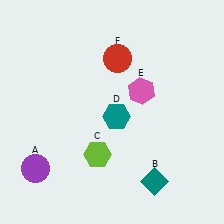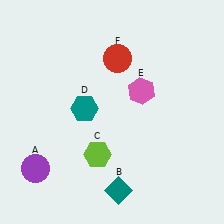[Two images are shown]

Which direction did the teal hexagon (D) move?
The teal hexagon (D) moved left.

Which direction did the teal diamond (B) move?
The teal diamond (B) moved left.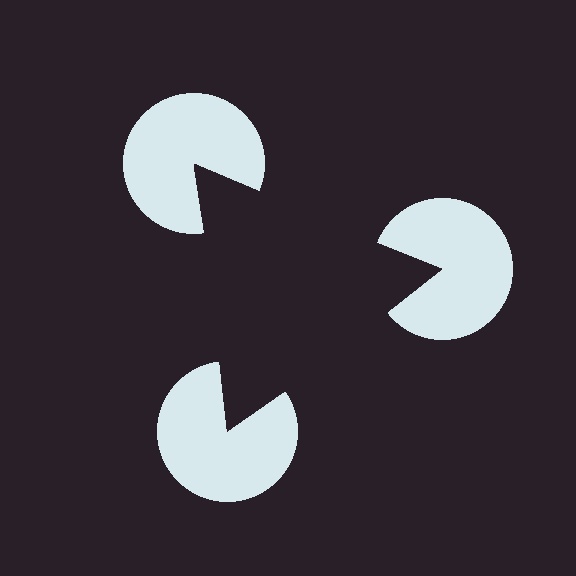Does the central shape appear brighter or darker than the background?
It typically appears slightly darker than the background, even though no actual brightness change is drawn.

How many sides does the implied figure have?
3 sides.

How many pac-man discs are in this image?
There are 3 — one at each vertex of the illusory triangle.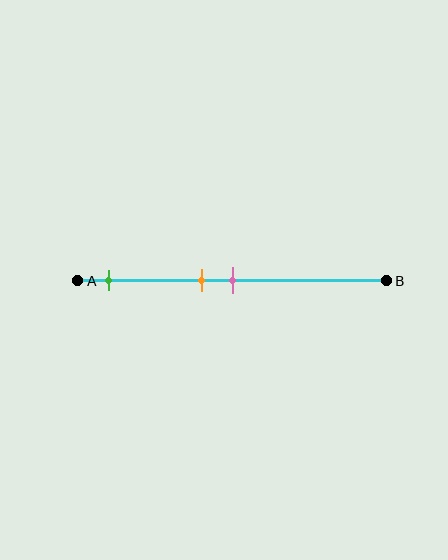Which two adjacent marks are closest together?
The orange and pink marks are the closest adjacent pair.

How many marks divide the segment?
There are 3 marks dividing the segment.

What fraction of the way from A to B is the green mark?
The green mark is approximately 10% (0.1) of the way from A to B.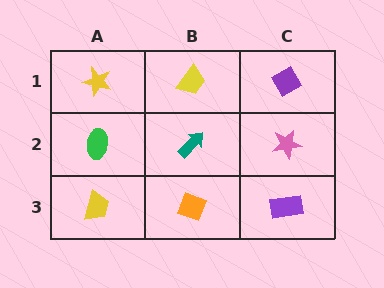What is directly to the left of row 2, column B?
A green ellipse.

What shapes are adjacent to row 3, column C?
A pink star (row 2, column C), an orange diamond (row 3, column B).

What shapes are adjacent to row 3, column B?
A teal arrow (row 2, column B), a yellow trapezoid (row 3, column A), a purple rectangle (row 3, column C).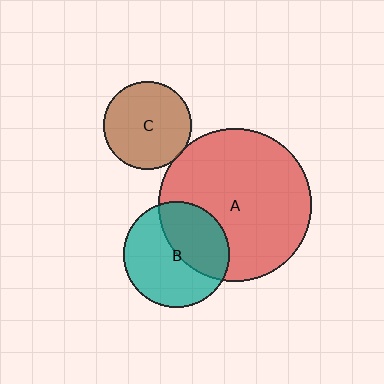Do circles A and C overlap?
Yes.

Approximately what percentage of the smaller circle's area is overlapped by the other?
Approximately 5%.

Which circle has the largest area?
Circle A (red).